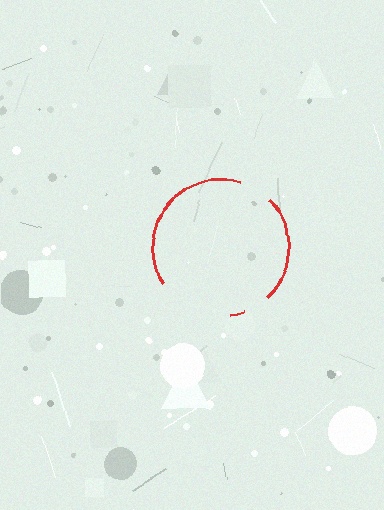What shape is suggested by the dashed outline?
The dashed outline suggests a circle.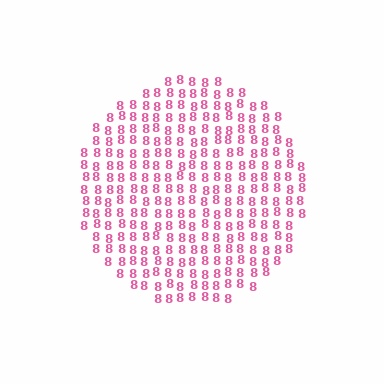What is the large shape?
The large shape is a circle.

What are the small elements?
The small elements are digit 8's.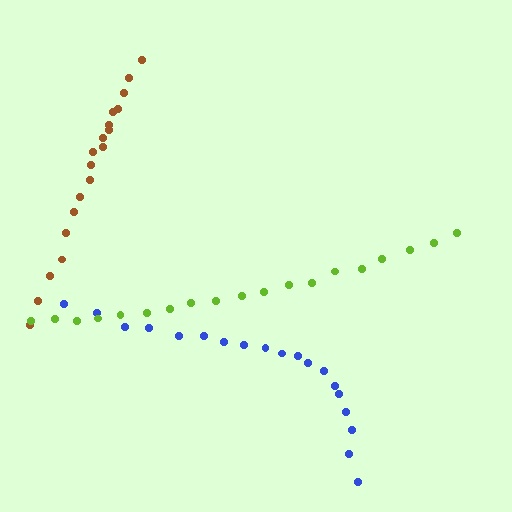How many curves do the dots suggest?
There are 3 distinct paths.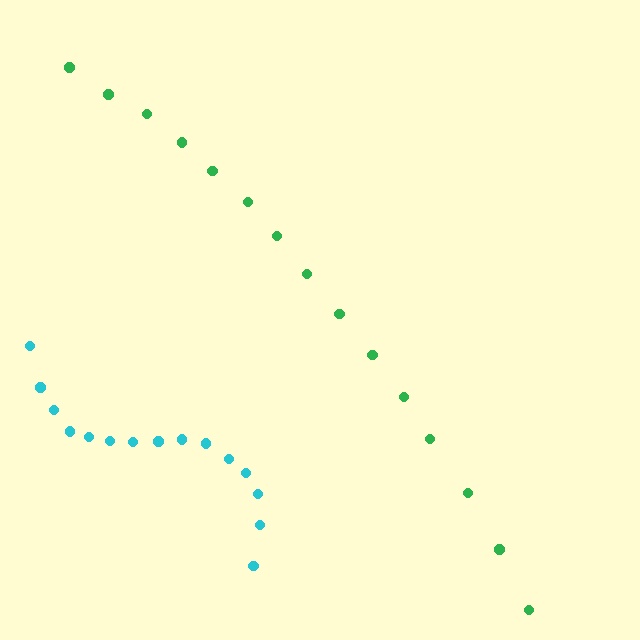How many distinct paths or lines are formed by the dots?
There are 2 distinct paths.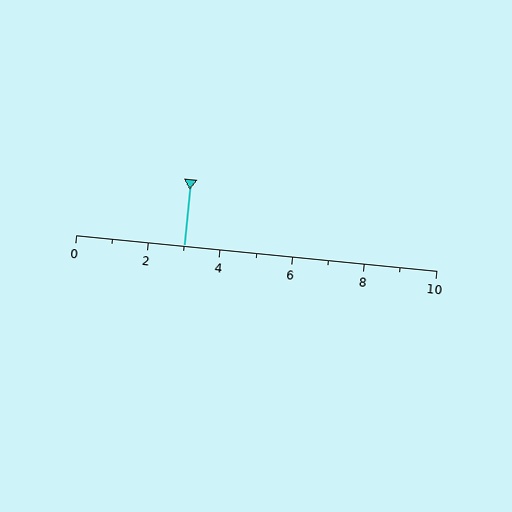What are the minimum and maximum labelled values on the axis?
The axis runs from 0 to 10.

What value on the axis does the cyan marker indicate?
The marker indicates approximately 3.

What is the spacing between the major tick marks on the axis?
The major ticks are spaced 2 apart.